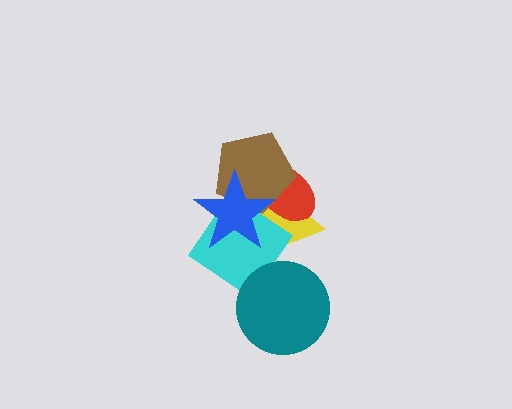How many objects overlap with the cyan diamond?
2 objects overlap with the cyan diamond.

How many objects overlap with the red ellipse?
3 objects overlap with the red ellipse.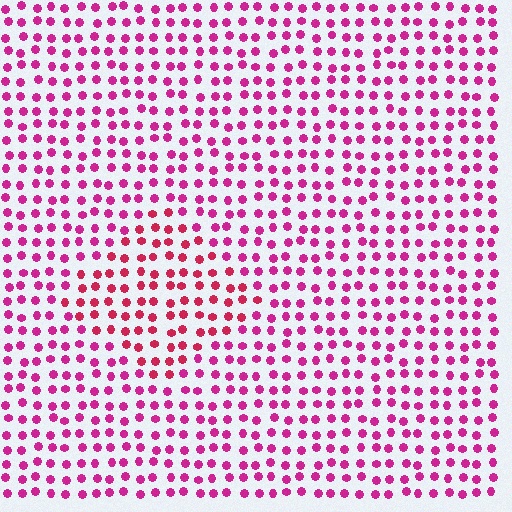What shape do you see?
I see a diamond.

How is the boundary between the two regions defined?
The boundary is defined purely by a slight shift in hue (about 23 degrees). Spacing, size, and orientation are identical on both sides.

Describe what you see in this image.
The image is filled with small magenta elements in a uniform arrangement. A diamond-shaped region is visible where the elements are tinted to a slightly different hue, forming a subtle color boundary.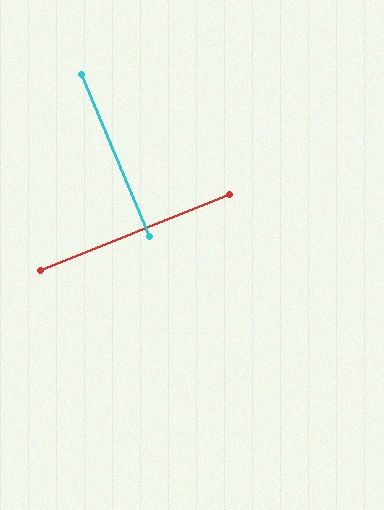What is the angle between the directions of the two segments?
Approximately 89 degrees.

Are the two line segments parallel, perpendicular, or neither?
Perpendicular — they meet at approximately 89°.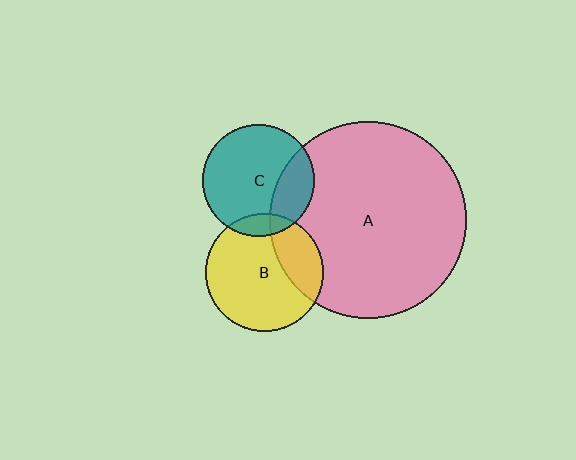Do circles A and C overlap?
Yes.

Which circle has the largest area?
Circle A (pink).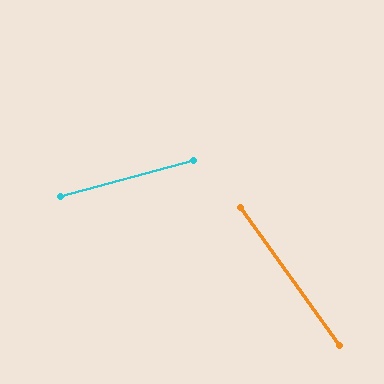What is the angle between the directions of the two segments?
Approximately 70 degrees.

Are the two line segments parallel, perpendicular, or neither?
Neither parallel nor perpendicular — they differ by about 70°.